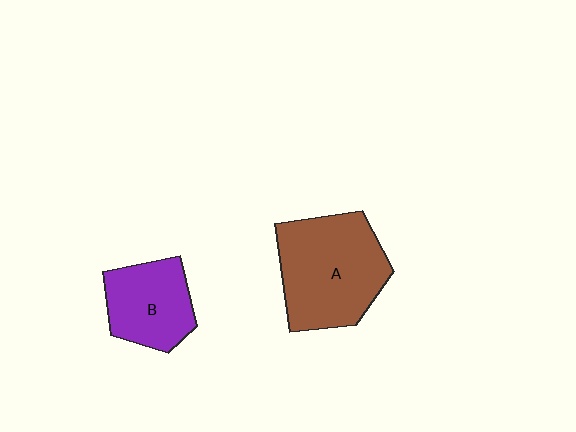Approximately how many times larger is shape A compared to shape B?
Approximately 1.6 times.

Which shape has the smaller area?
Shape B (purple).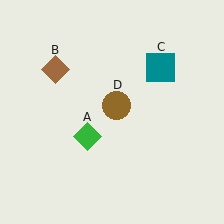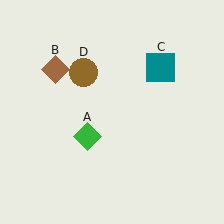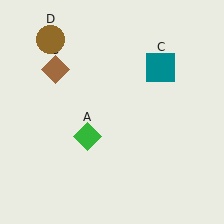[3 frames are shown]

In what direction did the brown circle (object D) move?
The brown circle (object D) moved up and to the left.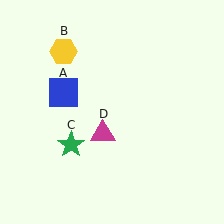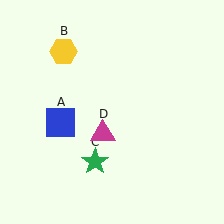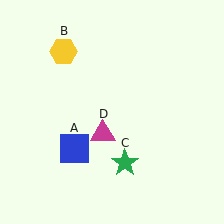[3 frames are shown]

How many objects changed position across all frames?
2 objects changed position: blue square (object A), green star (object C).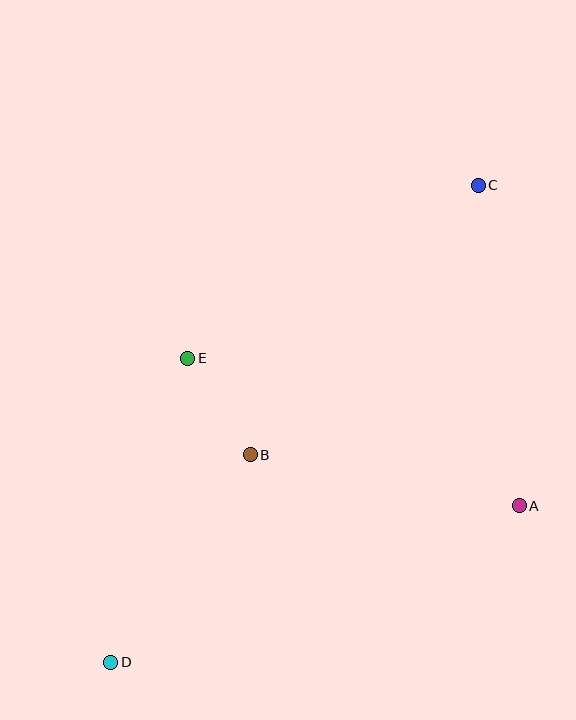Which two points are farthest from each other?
Points C and D are farthest from each other.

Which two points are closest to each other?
Points B and E are closest to each other.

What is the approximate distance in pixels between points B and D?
The distance between B and D is approximately 250 pixels.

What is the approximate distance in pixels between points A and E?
The distance between A and E is approximately 363 pixels.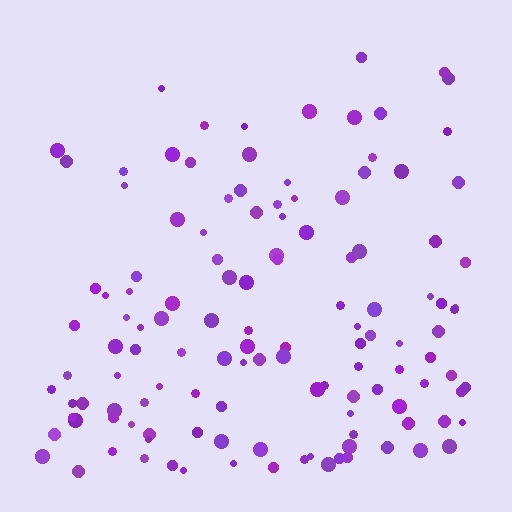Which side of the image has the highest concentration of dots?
The bottom.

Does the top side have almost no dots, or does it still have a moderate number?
Still a moderate number, just noticeably fewer than the bottom.